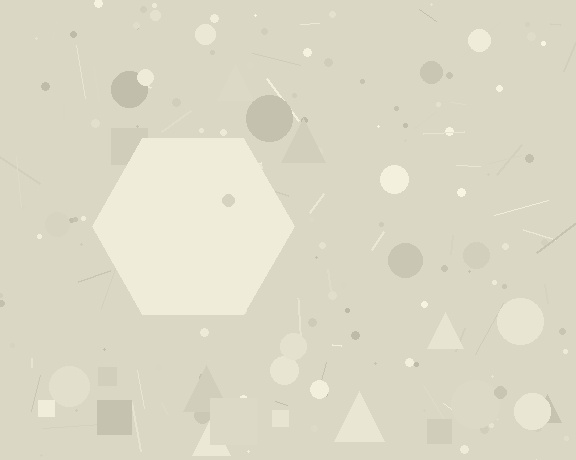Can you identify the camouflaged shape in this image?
The camouflaged shape is a hexagon.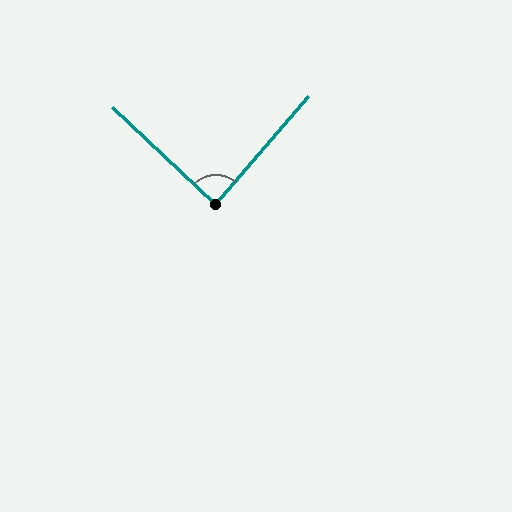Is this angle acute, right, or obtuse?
It is approximately a right angle.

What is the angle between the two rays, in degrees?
Approximately 88 degrees.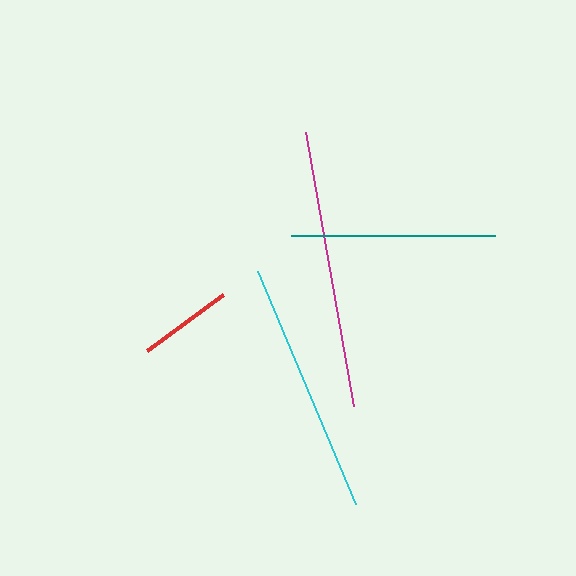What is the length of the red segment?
The red segment is approximately 94 pixels long.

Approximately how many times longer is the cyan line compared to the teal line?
The cyan line is approximately 1.2 times the length of the teal line.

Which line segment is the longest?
The magenta line is the longest at approximately 278 pixels.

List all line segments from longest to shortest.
From longest to shortest: magenta, cyan, teal, red.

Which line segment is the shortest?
The red line is the shortest at approximately 94 pixels.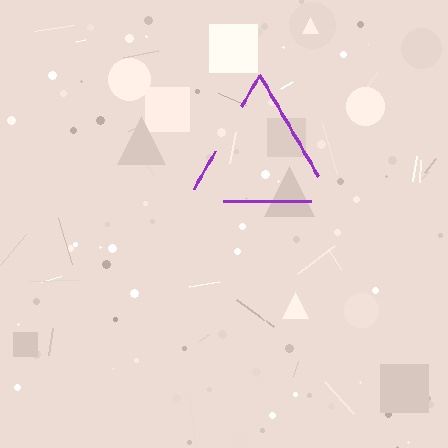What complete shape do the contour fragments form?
The contour fragments form a triangle.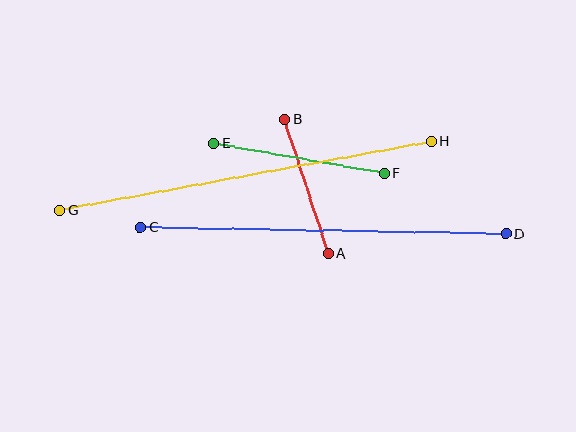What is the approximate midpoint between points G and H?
The midpoint is at approximately (246, 176) pixels.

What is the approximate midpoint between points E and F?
The midpoint is at approximately (299, 158) pixels.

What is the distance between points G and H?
The distance is approximately 378 pixels.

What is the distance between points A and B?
The distance is approximately 141 pixels.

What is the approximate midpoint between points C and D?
The midpoint is at approximately (323, 231) pixels.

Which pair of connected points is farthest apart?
Points G and H are farthest apart.